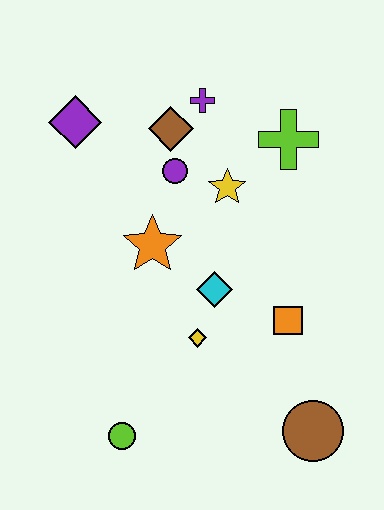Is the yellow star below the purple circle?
Yes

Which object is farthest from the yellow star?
The lime circle is farthest from the yellow star.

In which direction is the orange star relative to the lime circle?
The orange star is above the lime circle.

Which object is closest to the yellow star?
The purple circle is closest to the yellow star.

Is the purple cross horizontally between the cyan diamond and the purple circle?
Yes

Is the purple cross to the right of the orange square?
No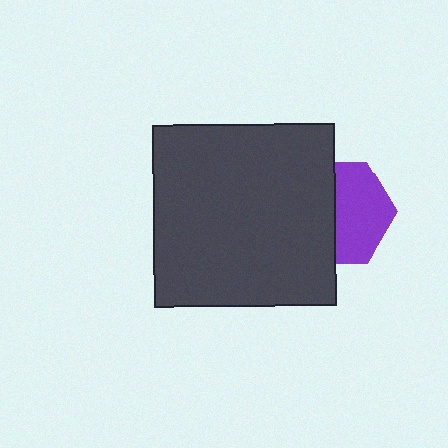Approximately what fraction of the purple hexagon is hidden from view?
Roughly 47% of the purple hexagon is hidden behind the dark gray square.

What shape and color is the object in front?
The object in front is a dark gray square.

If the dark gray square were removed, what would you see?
You would see the complete purple hexagon.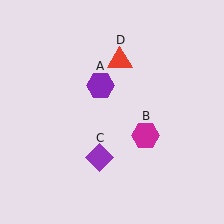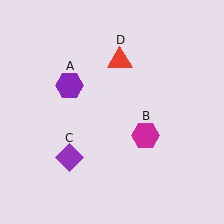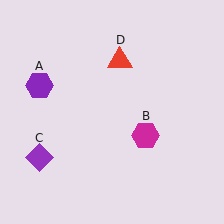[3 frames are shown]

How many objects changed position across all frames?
2 objects changed position: purple hexagon (object A), purple diamond (object C).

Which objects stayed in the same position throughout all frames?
Magenta hexagon (object B) and red triangle (object D) remained stationary.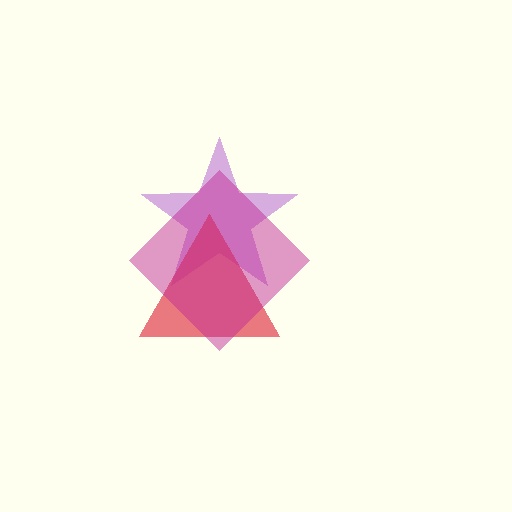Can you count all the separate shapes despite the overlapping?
Yes, there are 3 separate shapes.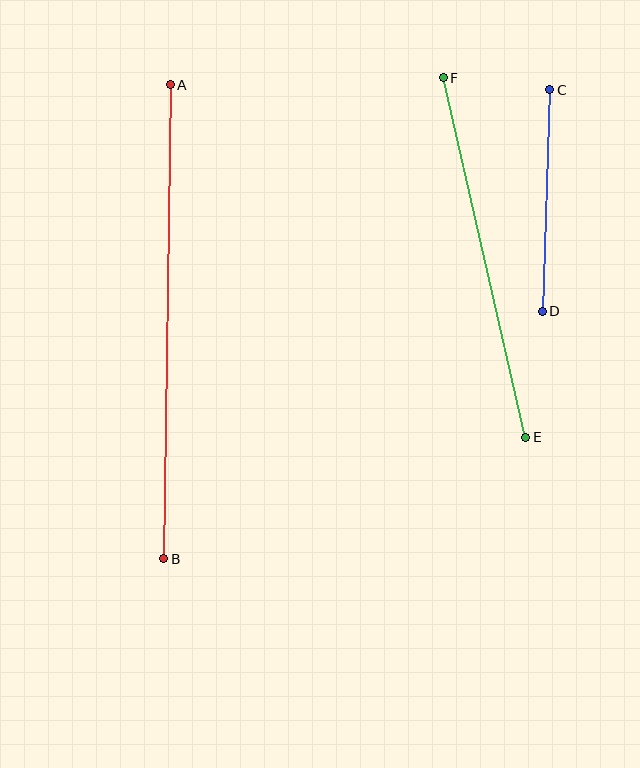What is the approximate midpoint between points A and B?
The midpoint is at approximately (167, 322) pixels.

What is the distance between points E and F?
The distance is approximately 369 pixels.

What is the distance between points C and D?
The distance is approximately 222 pixels.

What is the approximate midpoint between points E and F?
The midpoint is at approximately (484, 257) pixels.